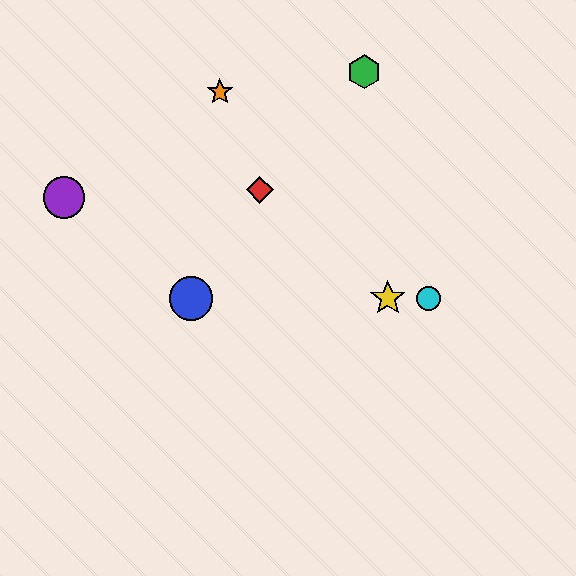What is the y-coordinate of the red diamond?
The red diamond is at y≈190.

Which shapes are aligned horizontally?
The blue circle, the yellow star, the cyan circle are aligned horizontally.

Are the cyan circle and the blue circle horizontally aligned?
Yes, both are at y≈298.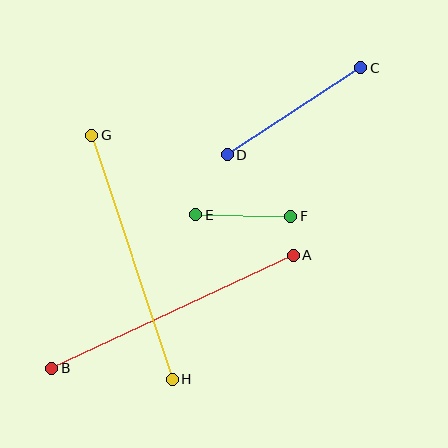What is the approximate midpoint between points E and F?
The midpoint is at approximately (243, 216) pixels.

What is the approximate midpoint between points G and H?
The midpoint is at approximately (132, 257) pixels.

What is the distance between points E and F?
The distance is approximately 95 pixels.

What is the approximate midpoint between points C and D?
The midpoint is at approximately (294, 111) pixels.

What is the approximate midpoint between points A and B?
The midpoint is at approximately (172, 312) pixels.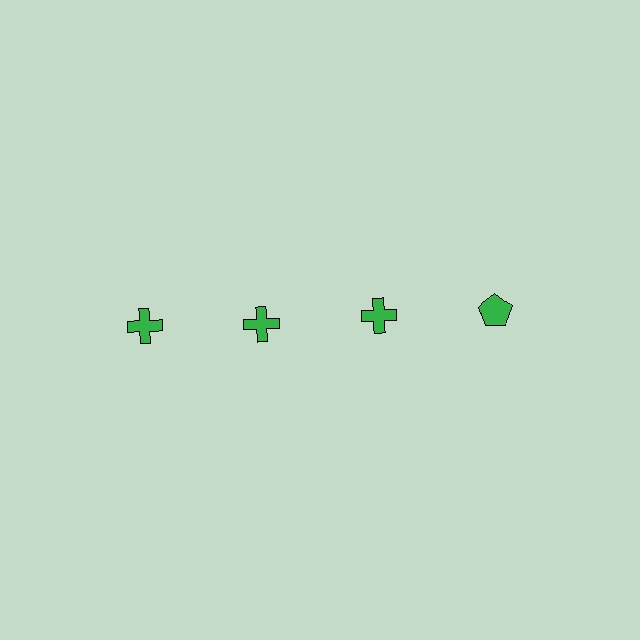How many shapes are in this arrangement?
There are 4 shapes arranged in a grid pattern.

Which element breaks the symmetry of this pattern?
The green pentagon in the top row, second from right column breaks the symmetry. All other shapes are green crosses.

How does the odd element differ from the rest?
It has a different shape: pentagon instead of cross.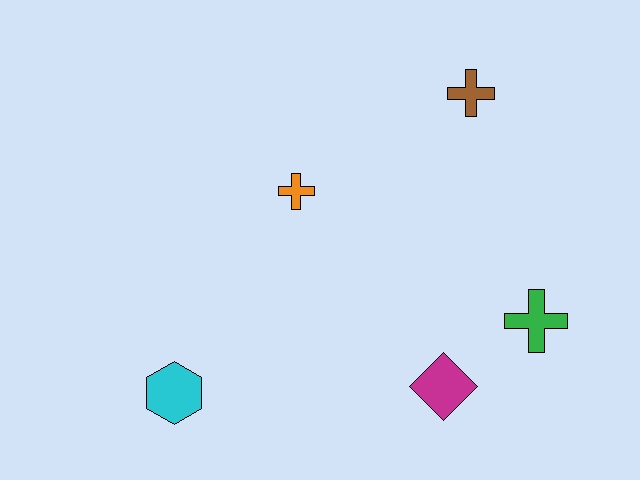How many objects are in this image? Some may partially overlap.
There are 5 objects.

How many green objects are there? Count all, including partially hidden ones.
There is 1 green object.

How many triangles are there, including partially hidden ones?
There are no triangles.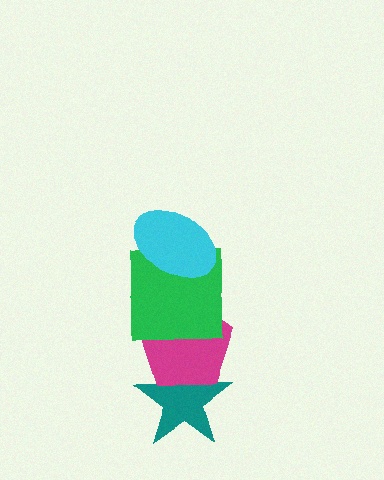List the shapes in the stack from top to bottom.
From top to bottom: the cyan ellipse, the green square, the magenta pentagon, the teal star.